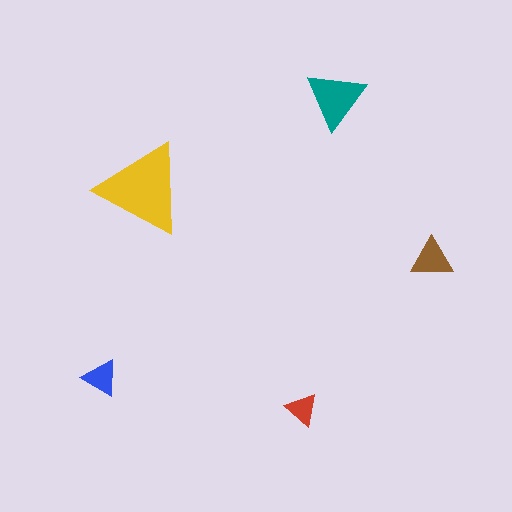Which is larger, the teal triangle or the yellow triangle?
The yellow one.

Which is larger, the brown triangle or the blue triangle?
The brown one.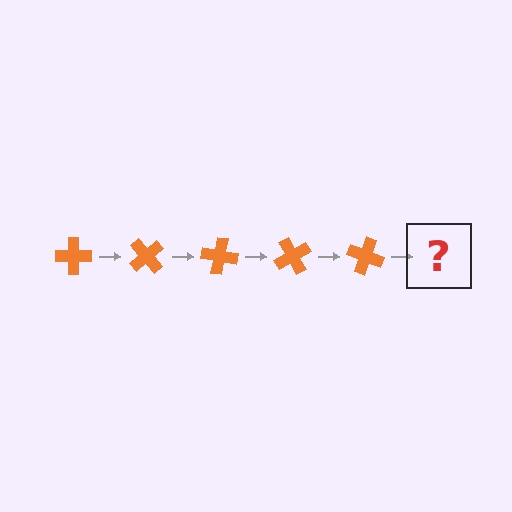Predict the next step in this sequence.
The next step is an orange cross rotated 250 degrees.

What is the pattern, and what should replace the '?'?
The pattern is that the cross rotates 50 degrees each step. The '?' should be an orange cross rotated 250 degrees.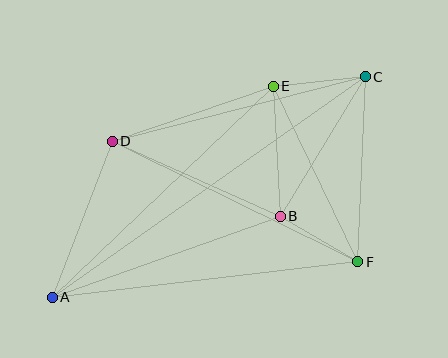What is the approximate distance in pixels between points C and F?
The distance between C and F is approximately 185 pixels.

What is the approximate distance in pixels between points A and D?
The distance between A and D is approximately 167 pixels.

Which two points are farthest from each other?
Points A and C are farthest from each other.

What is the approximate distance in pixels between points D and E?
The distance between D and E is approximately 170 pixels.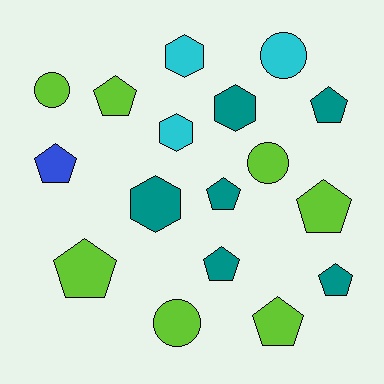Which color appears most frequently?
Lime, with 7 objects.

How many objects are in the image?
There are 17 objects.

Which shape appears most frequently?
Pentagon, with 9 objects.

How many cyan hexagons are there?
There are 2 cyan hexagons.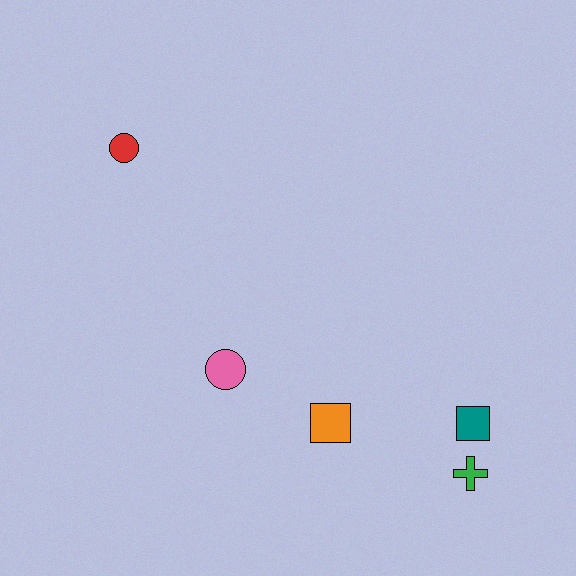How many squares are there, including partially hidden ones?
There are 2 squares.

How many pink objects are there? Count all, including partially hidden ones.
There is 1 pink object.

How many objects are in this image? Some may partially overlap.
There are 5 objects.